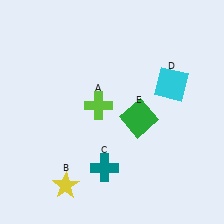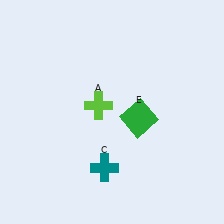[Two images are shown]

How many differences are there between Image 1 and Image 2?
There are 2 differences between the two images.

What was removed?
The yellow star (B), the cyan square (D) were removed in Image 2.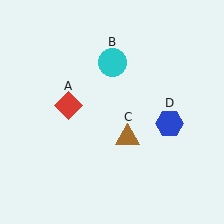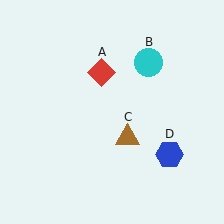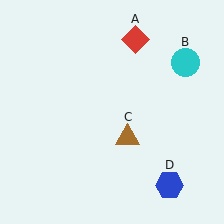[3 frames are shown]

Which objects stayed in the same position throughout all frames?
Brown triangle (object C) remained stationary.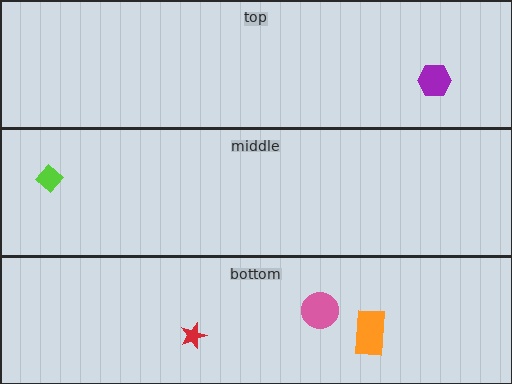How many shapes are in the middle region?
1.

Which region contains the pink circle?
The bottom region.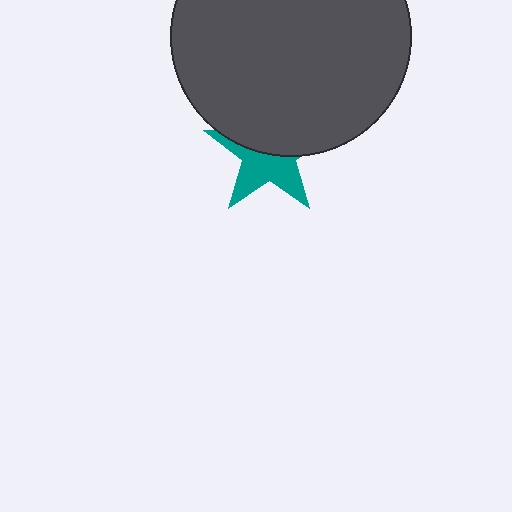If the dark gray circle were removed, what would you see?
You would see the complete teal star.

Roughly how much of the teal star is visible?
About half of it is visible (roughly 48%).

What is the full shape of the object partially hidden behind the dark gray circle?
The partially hidden object is a teal star.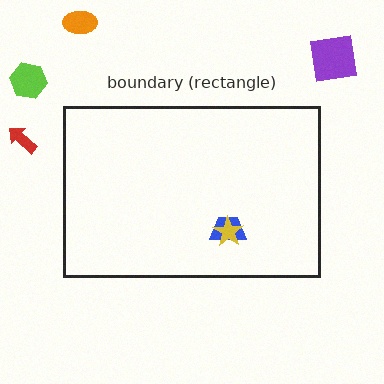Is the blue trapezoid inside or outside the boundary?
Inside.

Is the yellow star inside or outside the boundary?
Inside.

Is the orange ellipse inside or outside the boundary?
Outside.